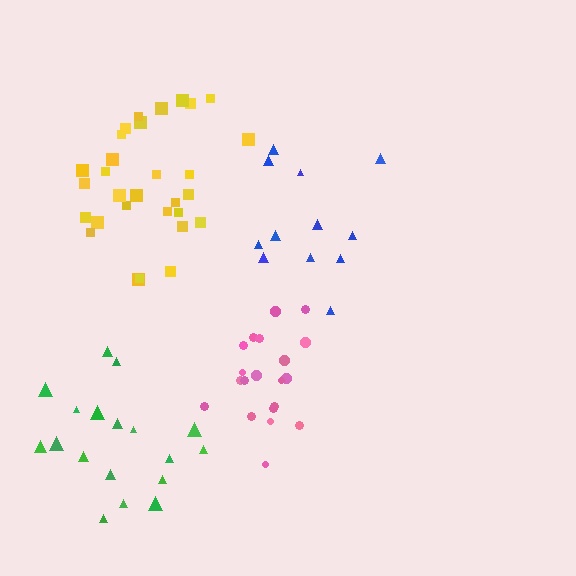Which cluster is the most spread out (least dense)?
Green.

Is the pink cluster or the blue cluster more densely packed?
Pink.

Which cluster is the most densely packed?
Pink.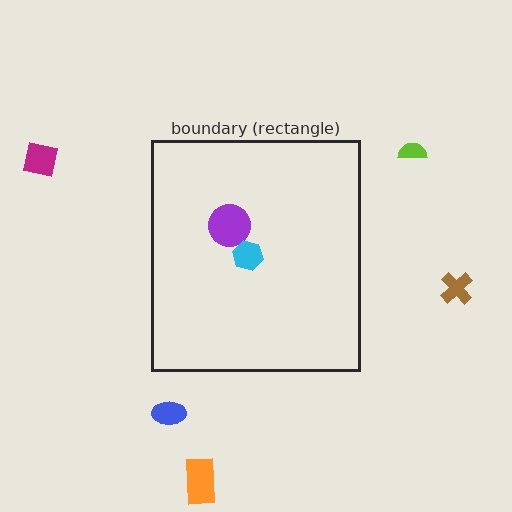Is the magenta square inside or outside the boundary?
Outside.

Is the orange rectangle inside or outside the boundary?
Outside.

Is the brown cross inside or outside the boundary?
Outside.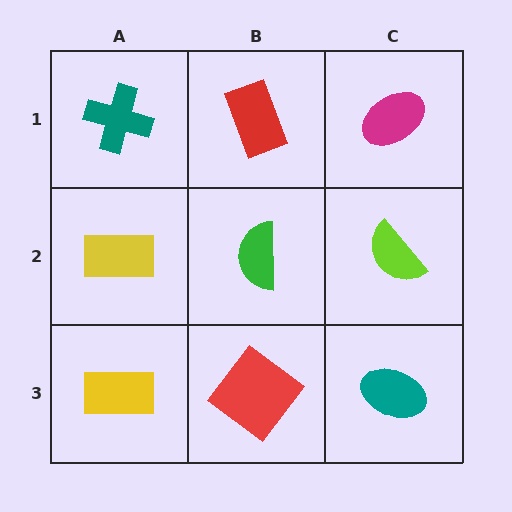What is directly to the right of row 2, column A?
A green semicircle.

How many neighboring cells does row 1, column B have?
3.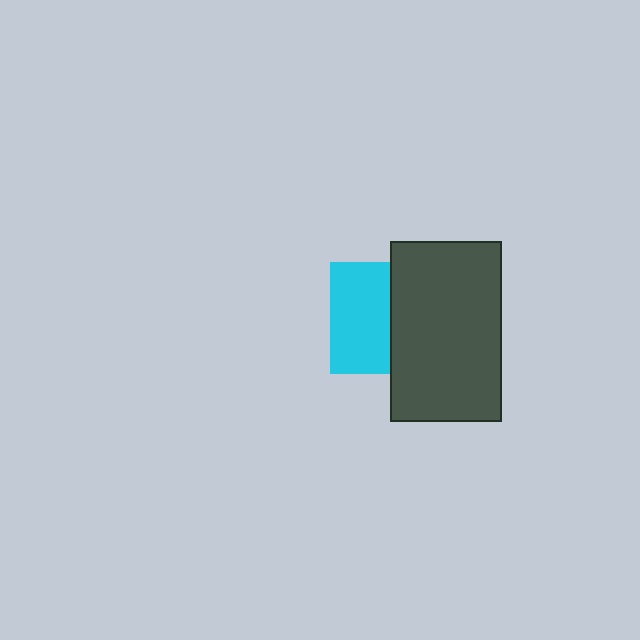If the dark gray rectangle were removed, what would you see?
You would see the complete cyan square.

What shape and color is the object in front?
The object in front is a dark gray rectangle.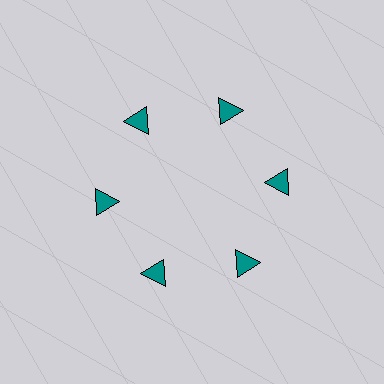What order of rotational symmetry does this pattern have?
This pattern has 6-fold rotational symmetry.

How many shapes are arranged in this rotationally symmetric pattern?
There are 6 shapes, arranged in 6 groups of 1.